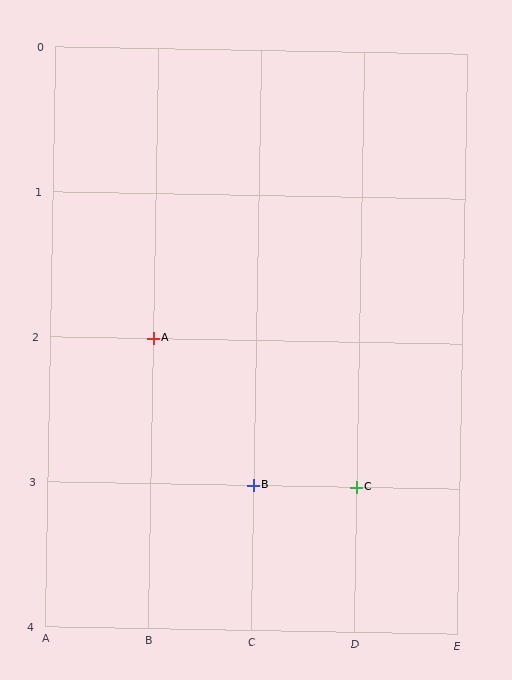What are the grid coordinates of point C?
Point C is at grid coordinates (D, 3).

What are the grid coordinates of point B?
Point B is at grid coordinates (C, 3).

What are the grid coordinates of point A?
Point A is at grid coordinates (B, 2).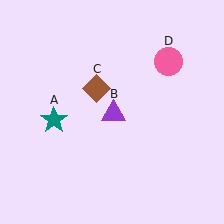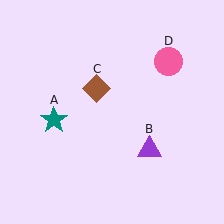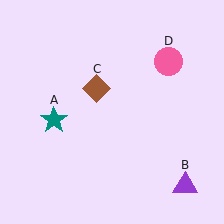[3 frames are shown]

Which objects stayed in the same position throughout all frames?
Teal star (object A) and brown diamond (object C) and pink circle (object D) remained stationary.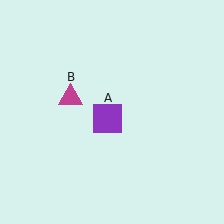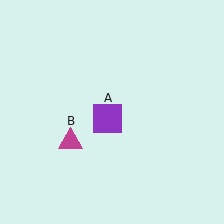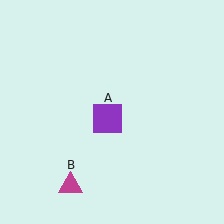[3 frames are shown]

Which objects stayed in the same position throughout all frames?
Purple square (object A) remained stationary.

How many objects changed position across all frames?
1 object changed position: magenta triangle (object B).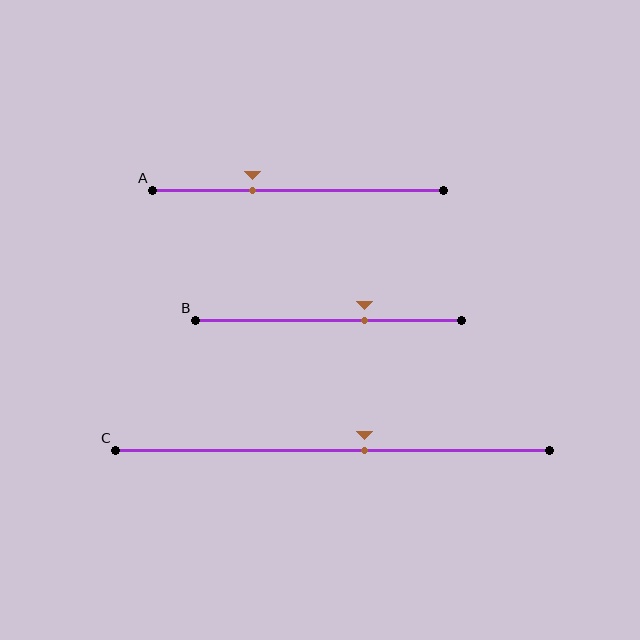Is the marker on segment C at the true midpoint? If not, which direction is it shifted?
No, the marker on segment C is shifted to the right by about 7% of the segment length.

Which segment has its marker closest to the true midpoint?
Segment C has its marker closest to the true midpoint.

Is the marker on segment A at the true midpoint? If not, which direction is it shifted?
No, the marker on segment A is shifted to the left by about 16% of the segment length.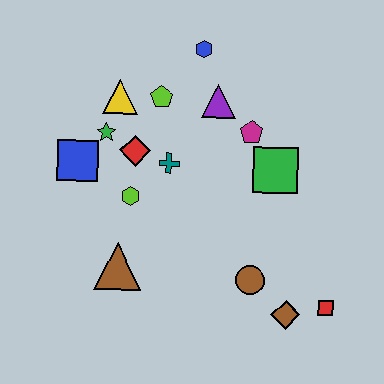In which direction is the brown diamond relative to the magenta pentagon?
The brown diamond is below the magenta pentagon.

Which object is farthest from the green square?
The blue square is farthest from the green square.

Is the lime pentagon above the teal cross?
Yes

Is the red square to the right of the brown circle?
Yes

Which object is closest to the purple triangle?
The magenta pentagon is closest to the purple triangle.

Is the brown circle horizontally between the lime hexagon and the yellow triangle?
No